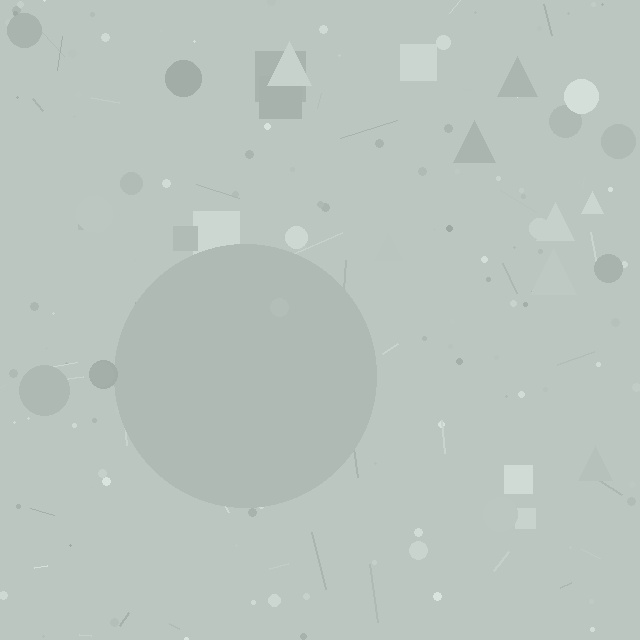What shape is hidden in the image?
A circle is hidden in the image.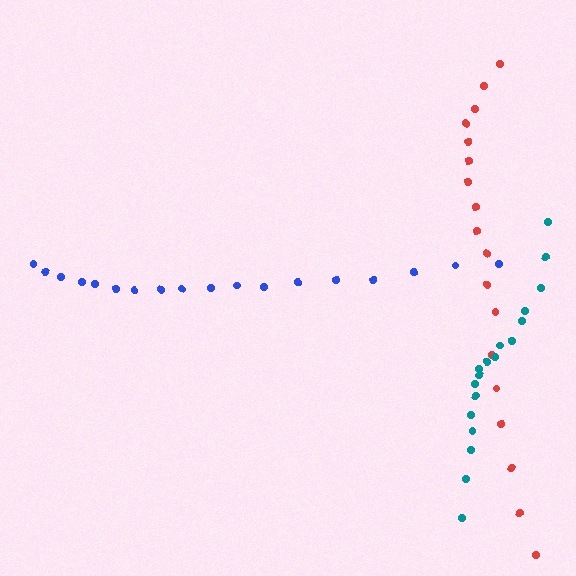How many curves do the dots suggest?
There are 3 distinct paths.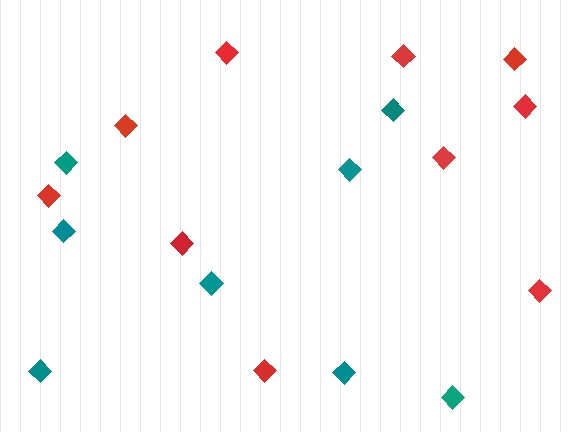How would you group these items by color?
There are 2 groups: one group of teal diamonds (8) and one group of red diamonds (10).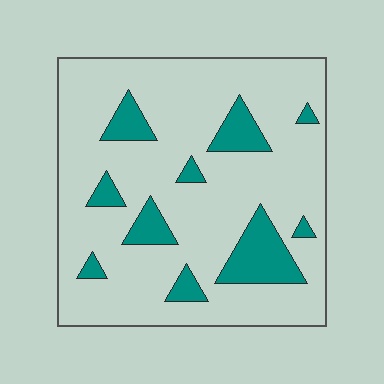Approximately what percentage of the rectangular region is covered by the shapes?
Approximately 15%.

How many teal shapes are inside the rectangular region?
10.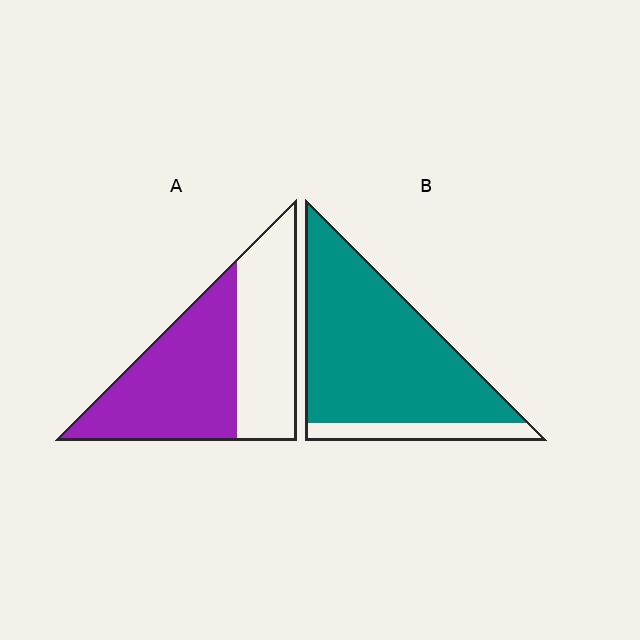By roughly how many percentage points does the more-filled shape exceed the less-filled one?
By roughly 30 percentage points (B over A).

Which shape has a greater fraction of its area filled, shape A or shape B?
Shape B.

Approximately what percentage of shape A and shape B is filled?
A is approximately 55% and B is approximately 85%.